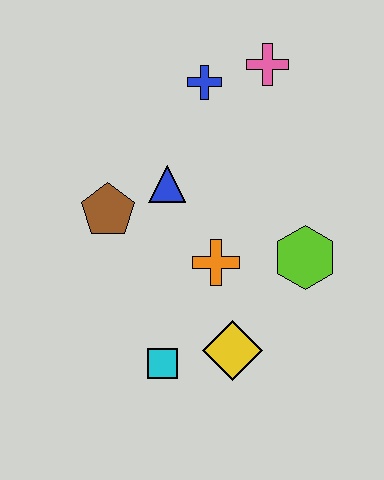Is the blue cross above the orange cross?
Yes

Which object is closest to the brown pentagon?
The blue triangle is closest to the brown pentagon.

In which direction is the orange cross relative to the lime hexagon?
The orange cross is to the left of the lime hexagon.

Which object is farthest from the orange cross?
The pink cross is farthest from the orange cross.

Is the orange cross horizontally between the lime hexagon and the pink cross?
No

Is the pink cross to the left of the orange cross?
No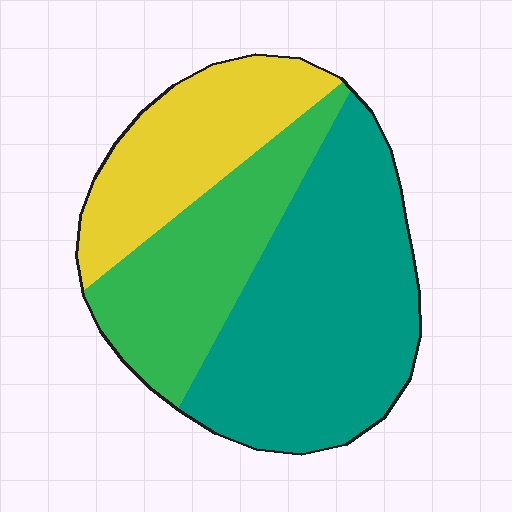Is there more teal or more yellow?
Teal.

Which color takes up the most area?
Teal, at roughly 50%.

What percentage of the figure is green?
Green covers roughly 25% of the figure.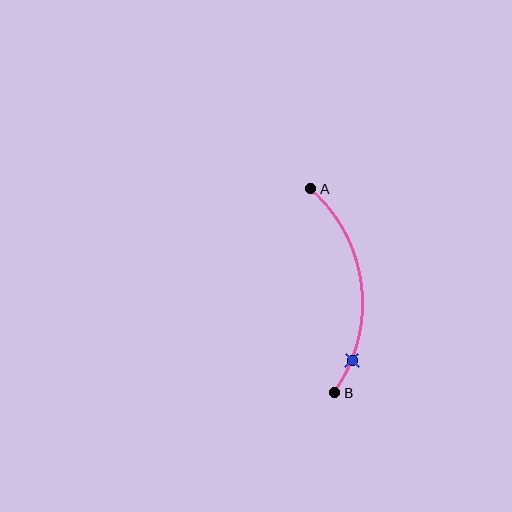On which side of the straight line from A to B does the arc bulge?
The arc bulges to the right of the straight line connecting A and B.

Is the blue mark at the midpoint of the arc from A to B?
No. The blue mark lies on the arc but is closer to endpoint B. The arc midpoint would be at the point on the curve equidistant along the arc from both A and B.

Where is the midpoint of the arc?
The arc midpoint is the point on the curve farthest from the straight line joining A and B. It sits to the right of that line.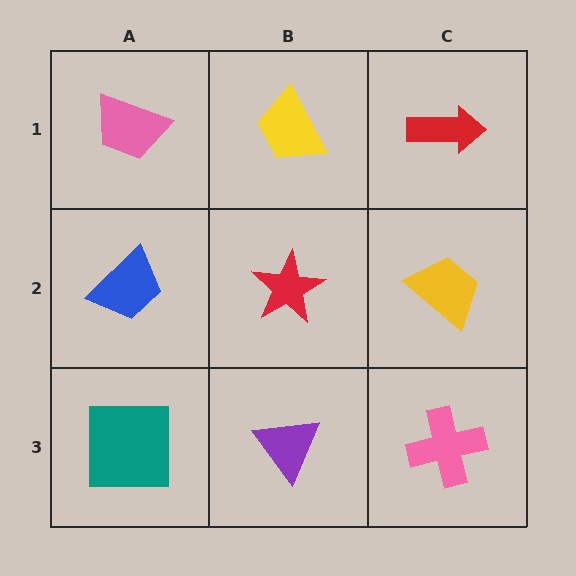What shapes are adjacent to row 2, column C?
A red arrow (row 1, column C), a pink cross (row 3, column C), a red star (row 2, column B).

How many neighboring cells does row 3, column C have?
2.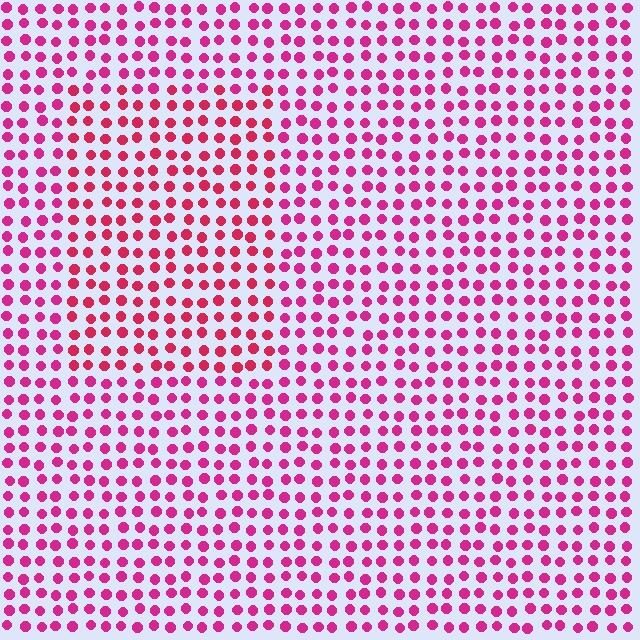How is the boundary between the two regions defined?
The boundary is defined purely by a slight shift in hue (about 20 degrees). Spacing, size, and orientation are identical on both sides.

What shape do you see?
I see a rectangle.